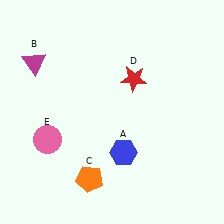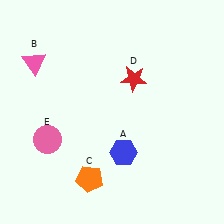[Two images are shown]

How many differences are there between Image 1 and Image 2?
There is 1 difference between the two images.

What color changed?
The triangle (B) changed from magenta in Image 1 to pink in Image 2.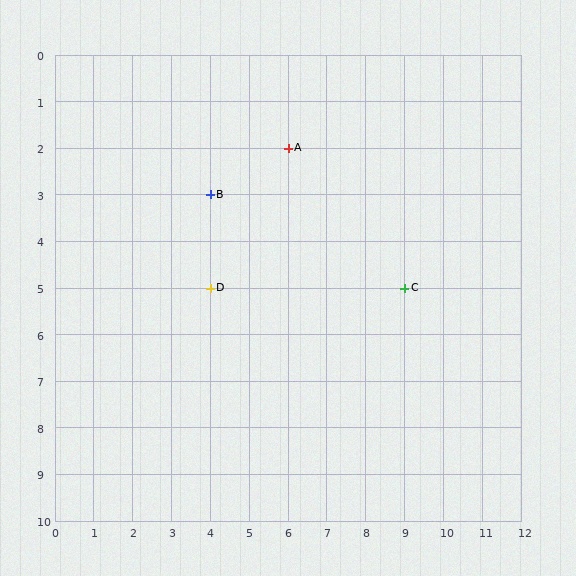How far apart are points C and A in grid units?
Points C and A are 3 columns and 3 rows apart (about 4.2 grid units diagonally).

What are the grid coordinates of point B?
Point B is at grid coordinates (4, 3).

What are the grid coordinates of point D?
Point D is at grid coordinates (4, 5).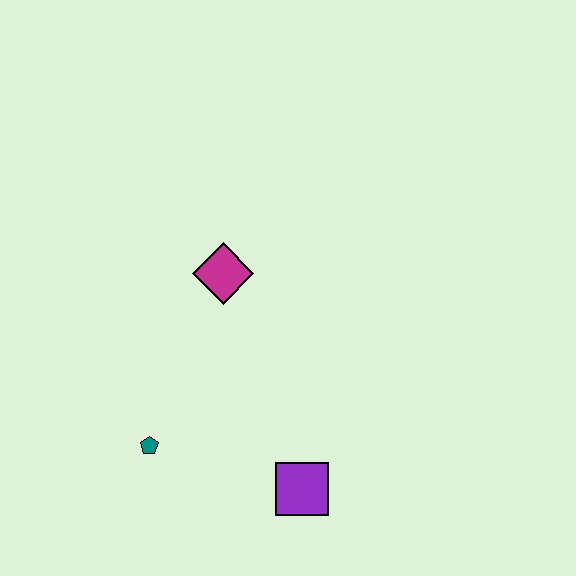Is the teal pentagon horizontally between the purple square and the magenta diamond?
No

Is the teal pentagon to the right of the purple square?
No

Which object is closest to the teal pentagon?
The purple square is closest to the teal pentagon.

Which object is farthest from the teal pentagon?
The magenta diamond is farthest from the teal pentagon.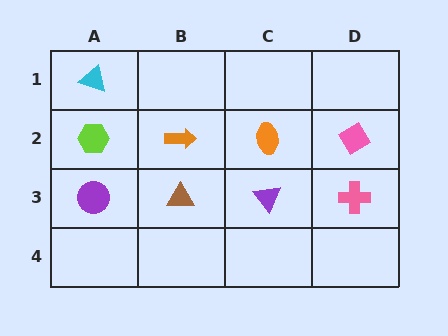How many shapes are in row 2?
4 shapes.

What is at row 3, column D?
A pink cross.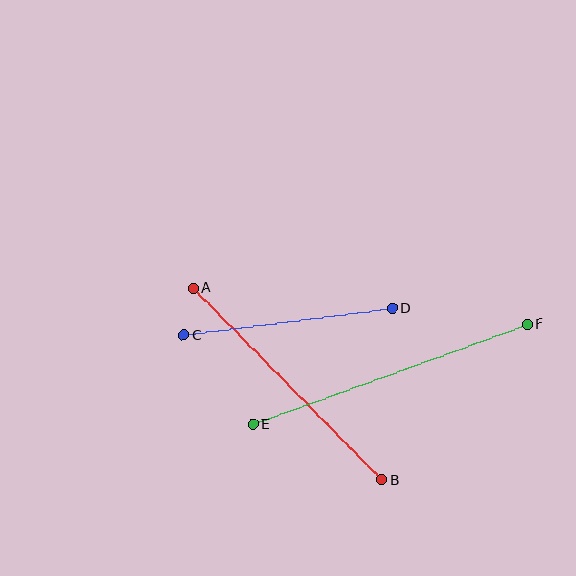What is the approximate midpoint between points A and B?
The midpoint is at approximately (288, 384) pixels.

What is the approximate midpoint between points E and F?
The midpoint is at approximately (390, 374) pixels.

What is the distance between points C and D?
The distance is approximately 210 pixels.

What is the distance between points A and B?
The distance is approximately 269 pixels.